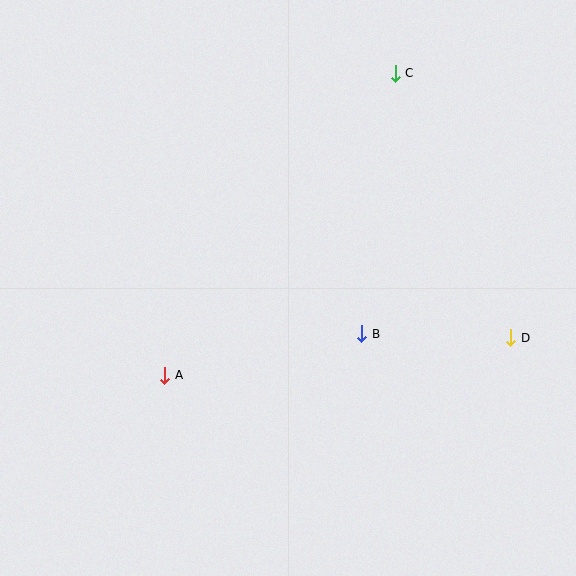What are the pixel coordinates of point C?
Point C is at (395, 73).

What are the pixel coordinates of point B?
Point B is at (362, 334).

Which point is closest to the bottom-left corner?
Point A is closest to the bottom-left corner.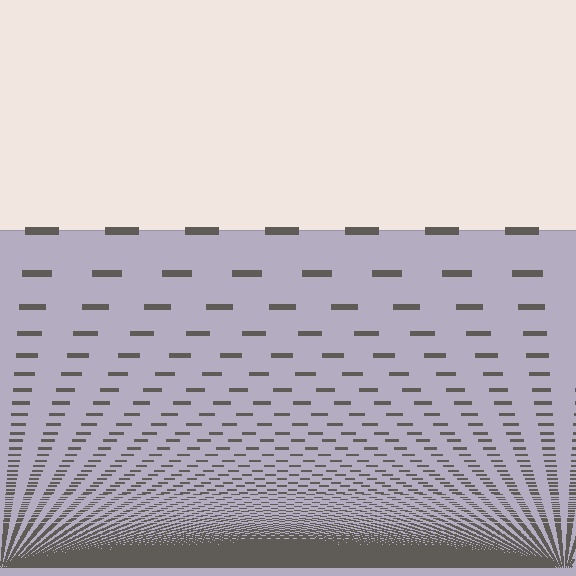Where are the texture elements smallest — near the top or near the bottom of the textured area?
Near the bottom.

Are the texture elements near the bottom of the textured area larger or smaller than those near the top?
Smaller. The gradient is inverted — elements near the bottom are smaller and denser.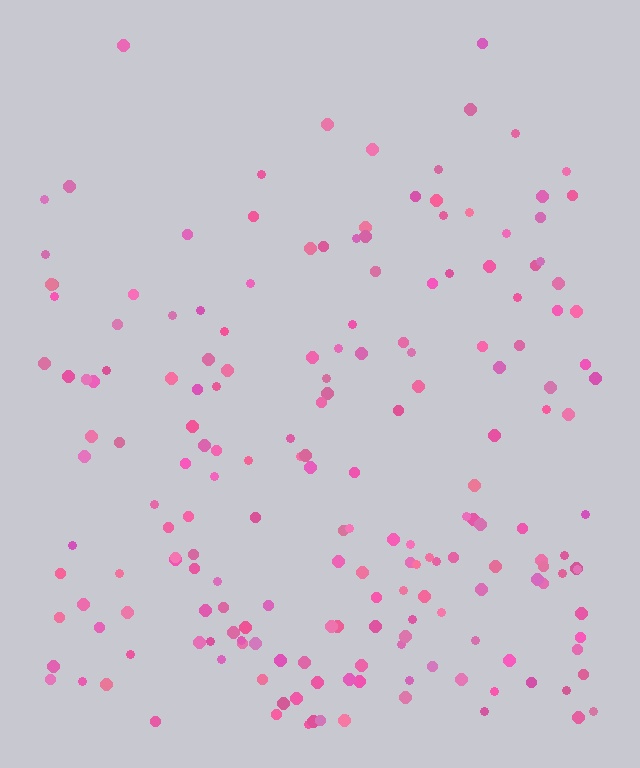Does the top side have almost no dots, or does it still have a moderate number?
Still a moderate number, just noticeably fewer than the bottom.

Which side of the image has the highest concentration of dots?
The bottom.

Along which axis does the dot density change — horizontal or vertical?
Vertical.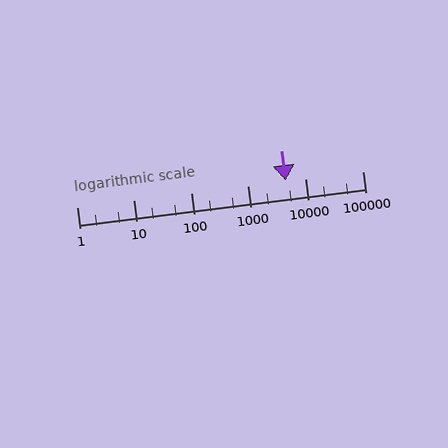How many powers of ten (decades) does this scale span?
The scale spans 5 decades, from 1 to 100000.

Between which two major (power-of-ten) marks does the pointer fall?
The pointer is between 1000 and 10000.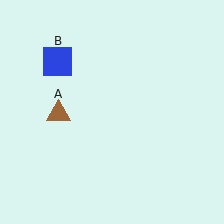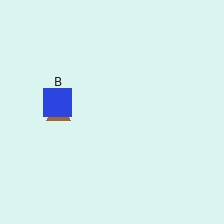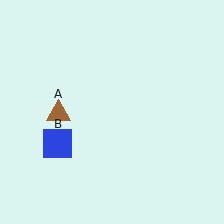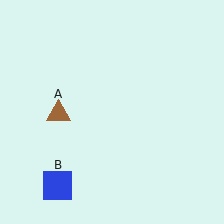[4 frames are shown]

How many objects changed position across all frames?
1 object changed position: blue square (object B).